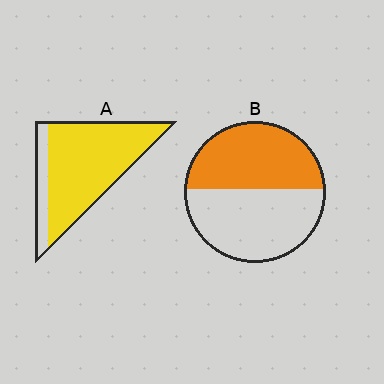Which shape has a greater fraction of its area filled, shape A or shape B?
Shape A.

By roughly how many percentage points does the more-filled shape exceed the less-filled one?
By roughly 35 percentage points (A over B).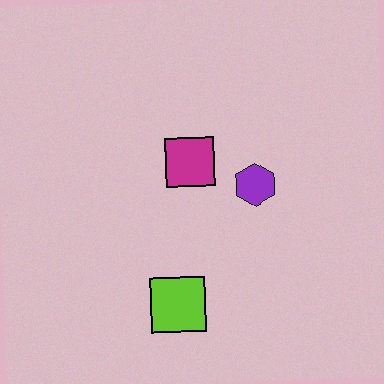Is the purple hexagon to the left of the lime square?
No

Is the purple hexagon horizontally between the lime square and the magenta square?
No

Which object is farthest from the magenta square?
The lime square is farthest from the magenta square.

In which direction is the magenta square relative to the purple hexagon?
The magenta square is to the left of the purple hexagon.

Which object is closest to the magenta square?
The purple hexagon is closest to the magenta square.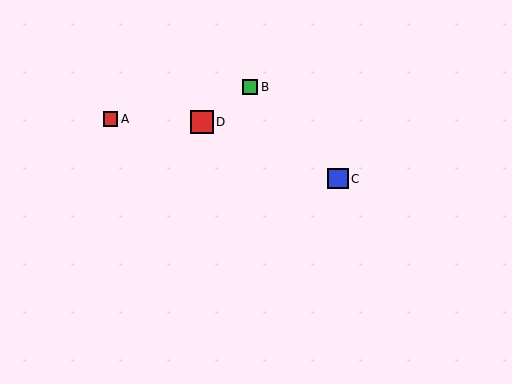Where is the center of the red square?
The center of the red square is at (110, 119).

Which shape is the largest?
The red square (labeled D) is the largest.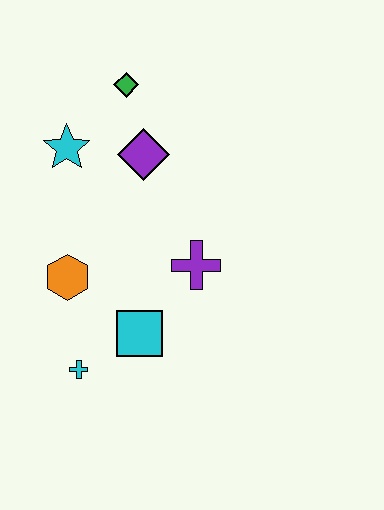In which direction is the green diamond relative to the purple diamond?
The green diamond is above the purple diamond.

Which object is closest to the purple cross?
The cyan square is closest to the purple cross.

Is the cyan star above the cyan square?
Yes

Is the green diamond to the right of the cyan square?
No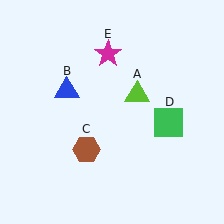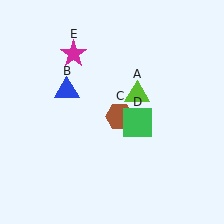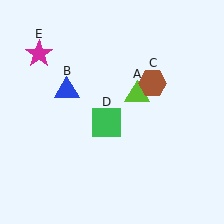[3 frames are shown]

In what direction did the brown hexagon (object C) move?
The brown hexagon (object C) moved up and to the right.